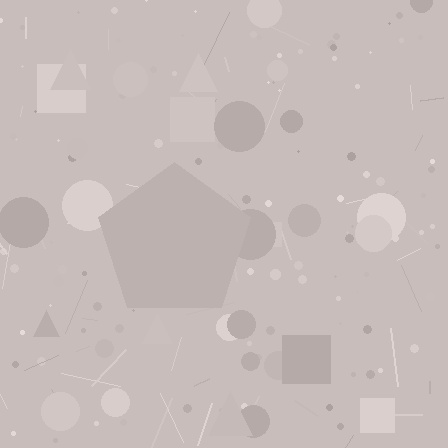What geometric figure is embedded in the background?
A pentagon is embedded in the background.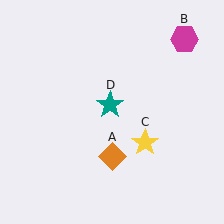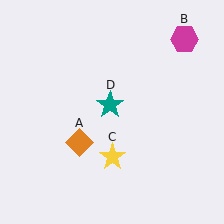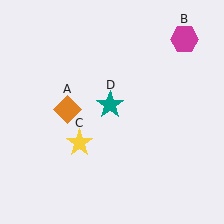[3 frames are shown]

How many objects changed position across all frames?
2 objects changed position: orange diamond (object A), yellow star (object C).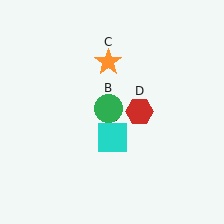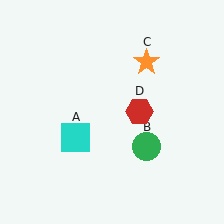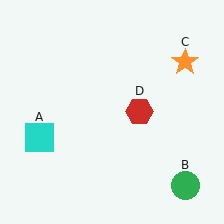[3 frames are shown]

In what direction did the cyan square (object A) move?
The cyan square (object A) moved left.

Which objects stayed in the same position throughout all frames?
Red hexagon (object D) remained stationary.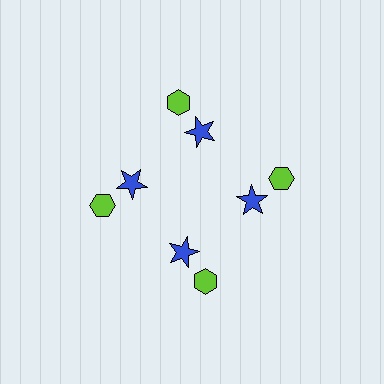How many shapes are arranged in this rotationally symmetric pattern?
There are 8 shapes, arranged in 4 groups of 2.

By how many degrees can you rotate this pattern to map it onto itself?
The pattern maps onto itself every 90 degrees of rotation.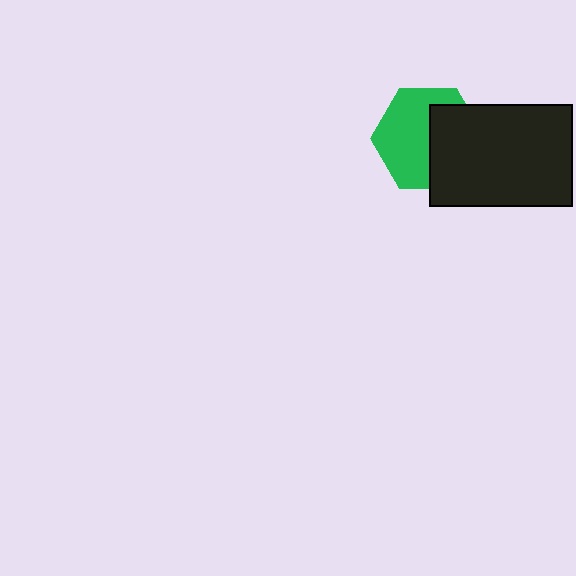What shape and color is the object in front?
The object in front is a black rectangle.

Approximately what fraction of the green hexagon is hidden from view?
Roughly 43% of the green hexagon is hidden behind the black rectangle.